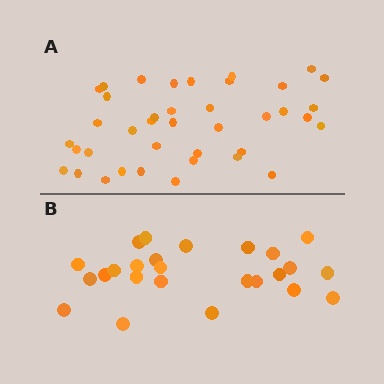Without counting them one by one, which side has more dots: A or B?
Region A (the top region) has more dots.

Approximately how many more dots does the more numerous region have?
Region A has approximately 15 more dots than region B.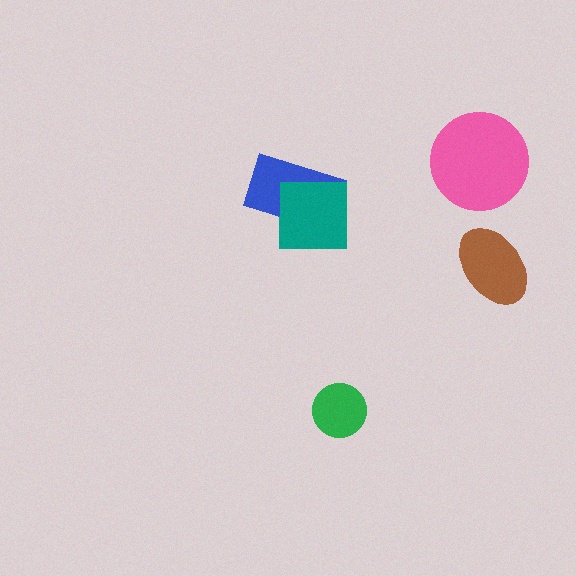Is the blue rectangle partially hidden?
Yes, it is partially covered by another shape.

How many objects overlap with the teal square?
1 object overlaps with the teal square.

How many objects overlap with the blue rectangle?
1 object overlaps with the blue rectangle.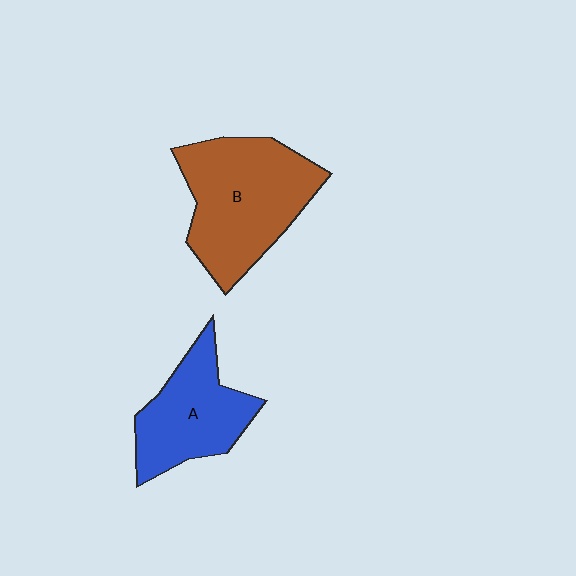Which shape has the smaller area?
Shape A (blue).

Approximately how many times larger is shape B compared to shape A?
Approximately 1.4 times.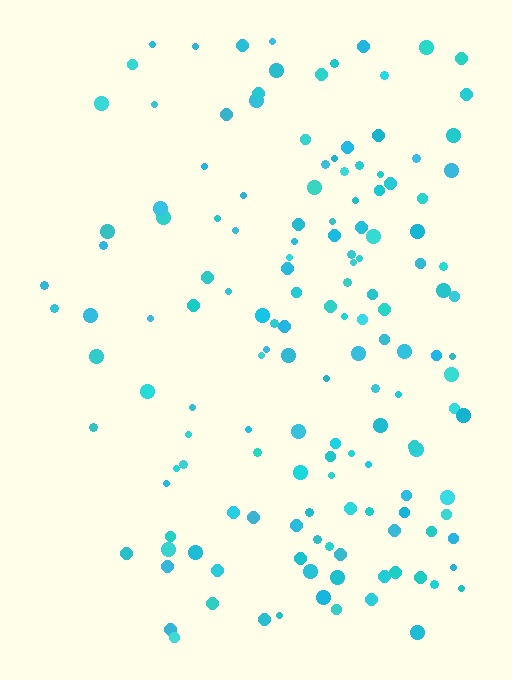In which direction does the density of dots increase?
From left to right, with the right side densest.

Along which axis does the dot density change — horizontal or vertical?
Horizontal.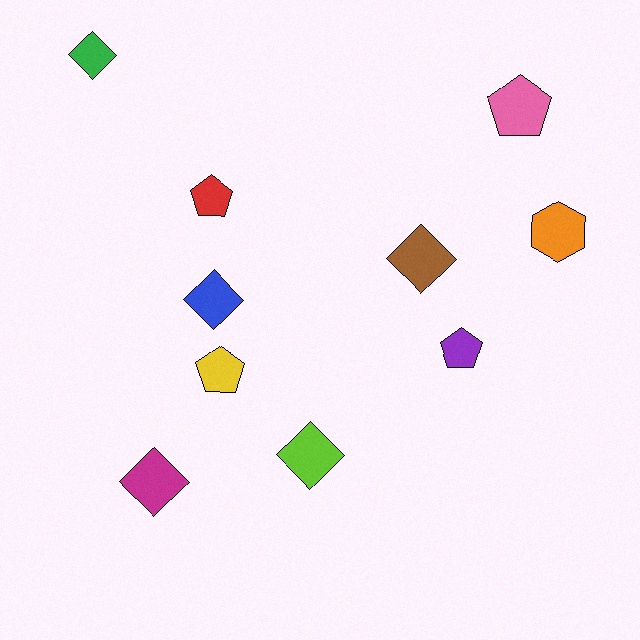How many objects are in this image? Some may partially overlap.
There are 10 objects.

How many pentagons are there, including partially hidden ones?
There are 4 pentagons.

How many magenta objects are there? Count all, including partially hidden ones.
There is 1 magenta object.